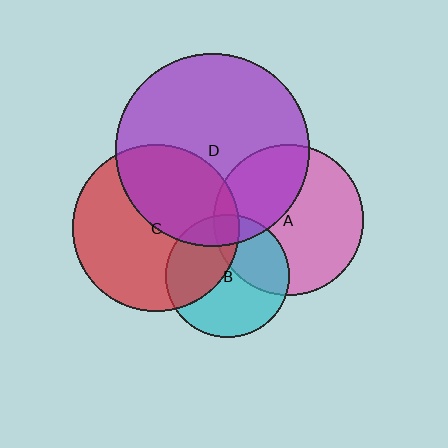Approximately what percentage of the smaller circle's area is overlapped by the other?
Approximately 40%.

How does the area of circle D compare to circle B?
Approximately 2.5 times.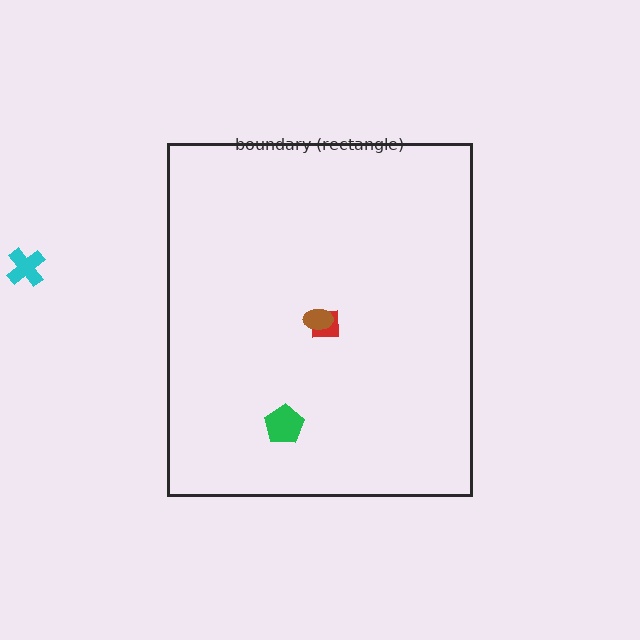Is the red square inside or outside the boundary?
Inside.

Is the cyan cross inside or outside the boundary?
Outside.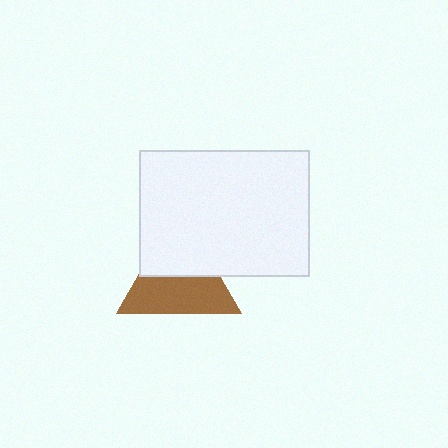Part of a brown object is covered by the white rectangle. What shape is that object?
It is a triangle.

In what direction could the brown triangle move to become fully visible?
The brown triangle could move down. That would shift it out from behind the white rectangle entirely.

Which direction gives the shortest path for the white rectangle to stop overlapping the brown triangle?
Moving up gives the shortest separation.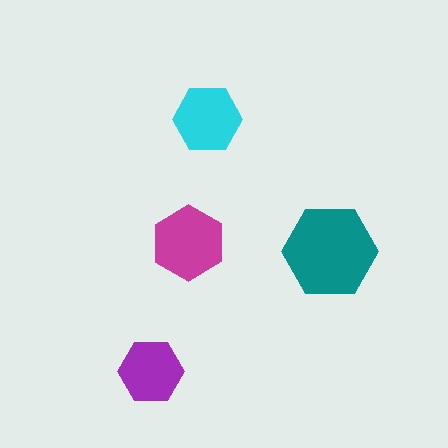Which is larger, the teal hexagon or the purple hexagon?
The teal one.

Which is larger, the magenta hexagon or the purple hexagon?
The magenta one.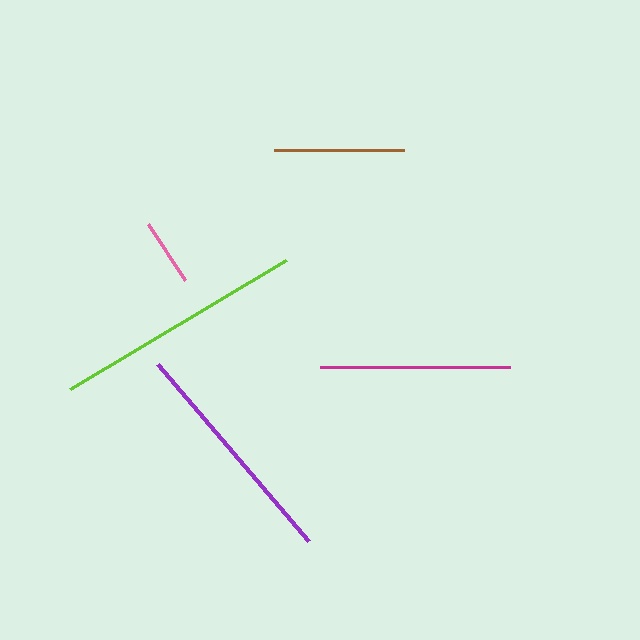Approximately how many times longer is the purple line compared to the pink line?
The purple line is approximately 3.4 times the length of the pink line.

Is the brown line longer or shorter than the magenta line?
The magenta line is longer than the brown line.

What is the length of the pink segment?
The pink segment is approximately 68 pixels long.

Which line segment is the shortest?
The pink line is the shortest at approximately 68 pixels.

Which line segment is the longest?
The lime line is the longest at approximately 251 pixels.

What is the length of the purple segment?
The purple segment is approximately 233 pixels long.